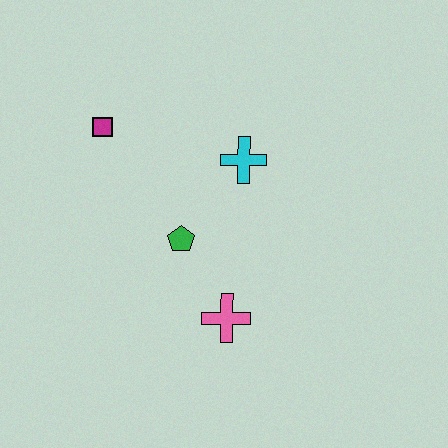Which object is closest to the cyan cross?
The green pentagon is closest to the cyan cross.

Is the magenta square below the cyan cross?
No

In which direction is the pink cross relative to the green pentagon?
The pink cross is below the green pentagon.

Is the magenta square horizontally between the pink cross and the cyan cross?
No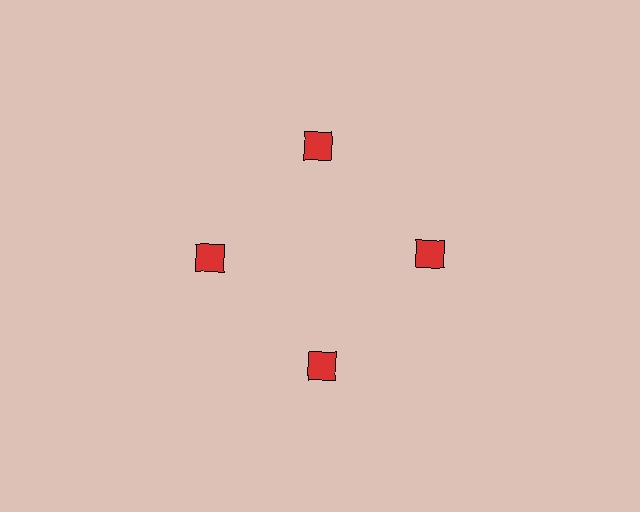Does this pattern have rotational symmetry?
Yes, this pattern has 4-fold rotational symmetry. It looks the same after rotating 90 degrees around the center.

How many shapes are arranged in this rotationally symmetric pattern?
There are 4 shapes, arranged in 4 groups of 1.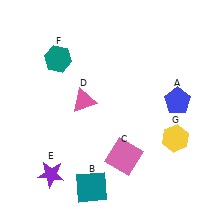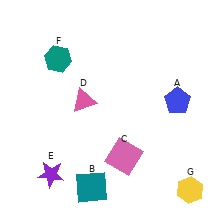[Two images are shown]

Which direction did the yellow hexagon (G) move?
The yellow hexagon (G) moved down.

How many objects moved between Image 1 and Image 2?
1 object moved between the two images.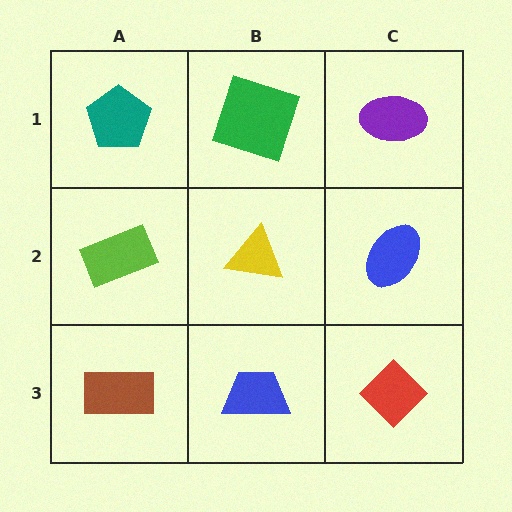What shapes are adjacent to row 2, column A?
A teal pentagon (row 1, column A), a brown rectangle (row 3, column A), a yellow triangle (row 2, column B).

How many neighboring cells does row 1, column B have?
3.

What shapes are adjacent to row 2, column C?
A purple ellipse (row 1, column C), a red diamond (row 3, column C), a yellow triangle (row 2, column B).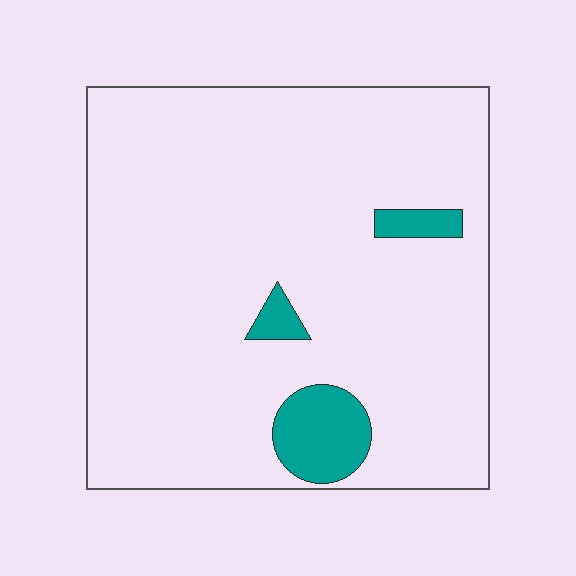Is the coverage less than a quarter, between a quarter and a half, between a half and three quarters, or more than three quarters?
Less than a quarter.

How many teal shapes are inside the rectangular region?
3.